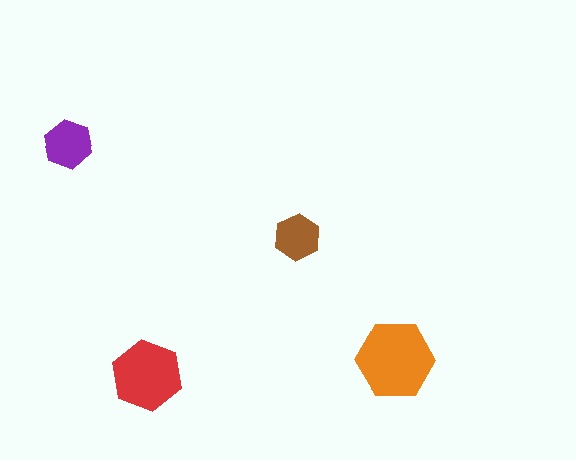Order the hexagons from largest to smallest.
the orange one, the red one, the purple one, the brown one.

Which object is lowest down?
The red hexagon is bottommost.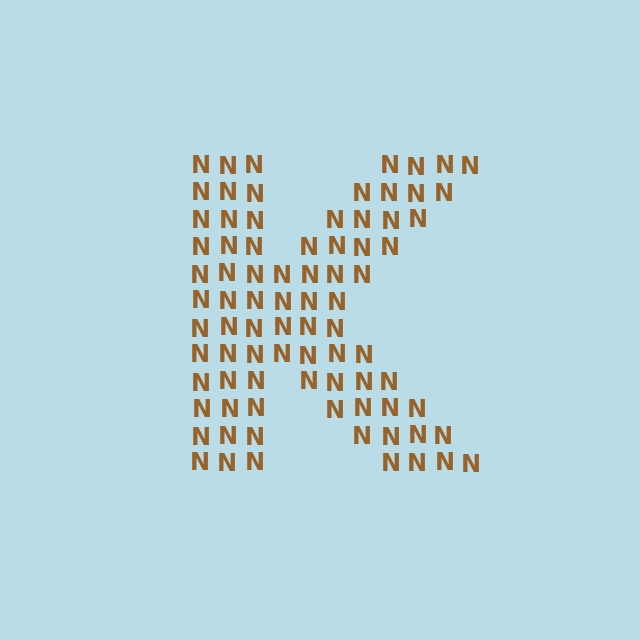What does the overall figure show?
The overall figure shows the letter K.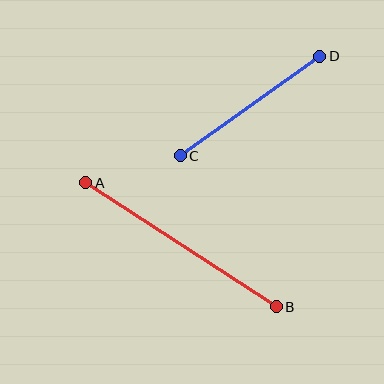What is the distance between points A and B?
The distance is approximately 227 pixels.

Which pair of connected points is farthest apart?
Points A and B are farthest apart.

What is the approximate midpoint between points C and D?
The midpoint is at approximately (250, 106) pixels.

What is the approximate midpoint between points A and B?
The midpoint is at approximately (181, 245) pixels.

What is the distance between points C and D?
The distance is approximately 172 pixels.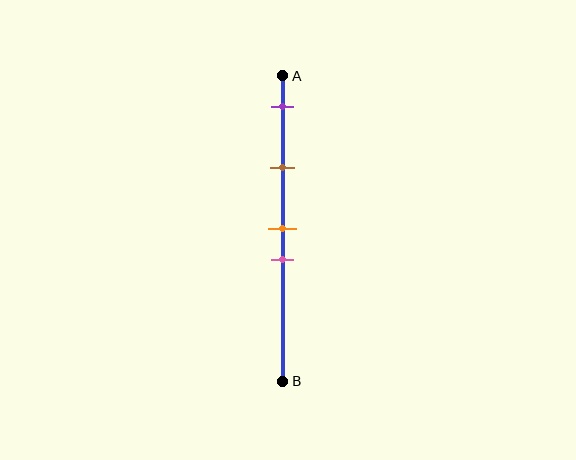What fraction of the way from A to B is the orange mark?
The orange mark is approximately 50% (0.5) of the way from A to B.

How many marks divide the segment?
There are 4 marks dividing the segment.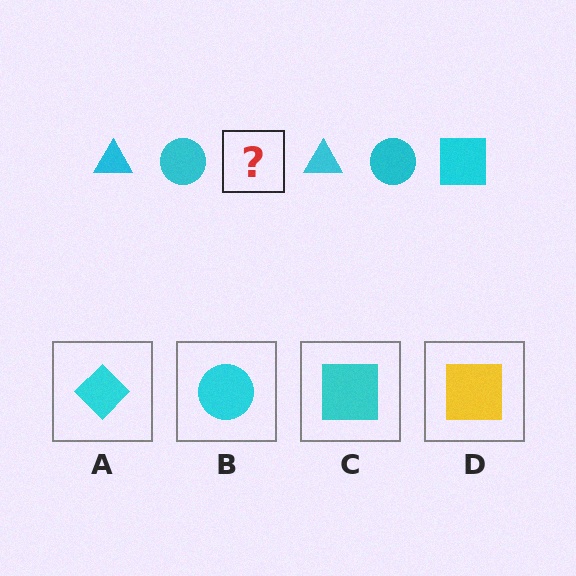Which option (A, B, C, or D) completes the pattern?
C.